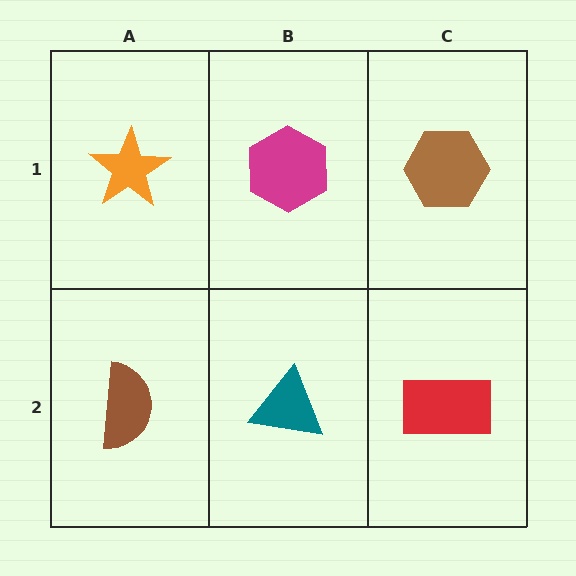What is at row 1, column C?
A brown hexagon.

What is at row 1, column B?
A magenta hexagon.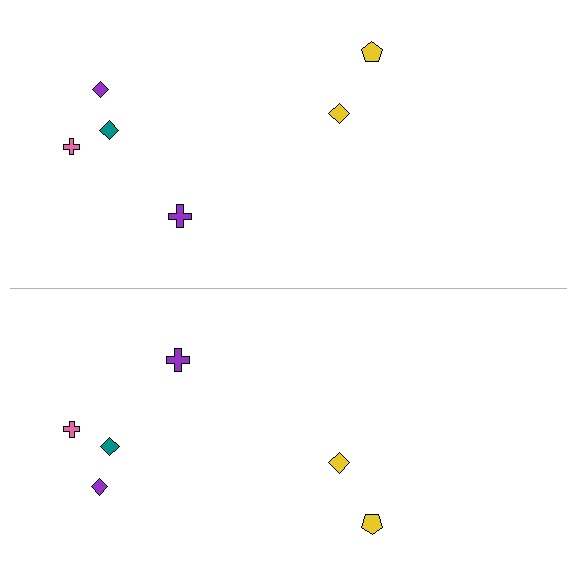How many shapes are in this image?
There are 12 shapes in this image.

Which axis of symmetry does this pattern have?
The pattern has a horizontal axis of symmetry running through the center of the image.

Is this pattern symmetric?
Yes, this pattern has bilateral (reflection) symmetry.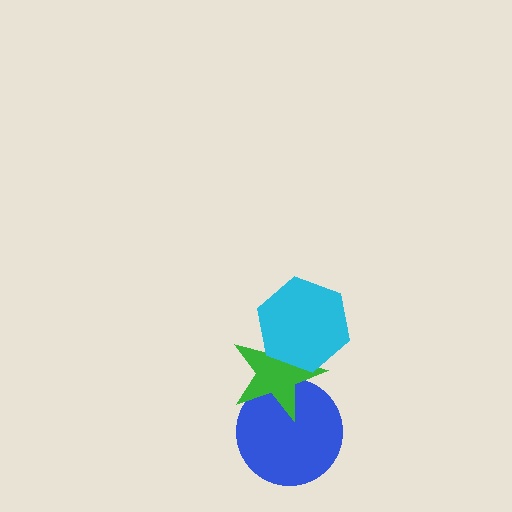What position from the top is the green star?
The green star is 2nd from the top.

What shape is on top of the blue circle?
The green star is on top of the blue circle.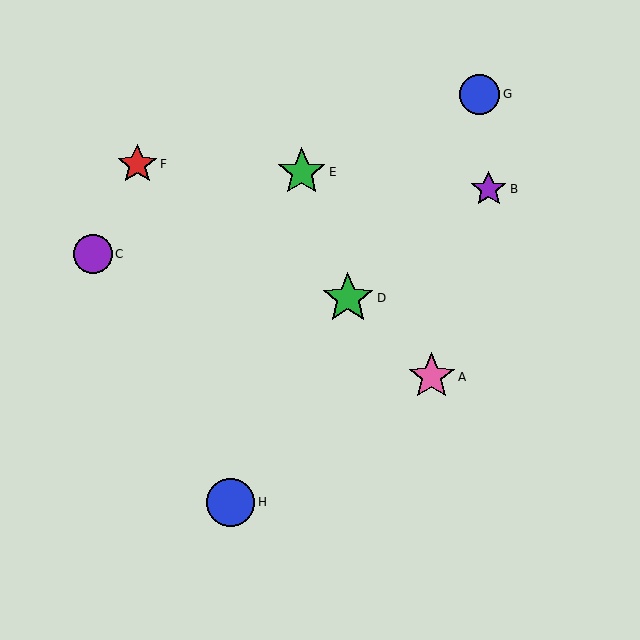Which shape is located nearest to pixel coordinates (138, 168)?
The red star (labeled F) at (137, 164) is nearest to that location.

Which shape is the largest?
The green star (labeled D) is the largest.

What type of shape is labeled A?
Shape A is a pink star.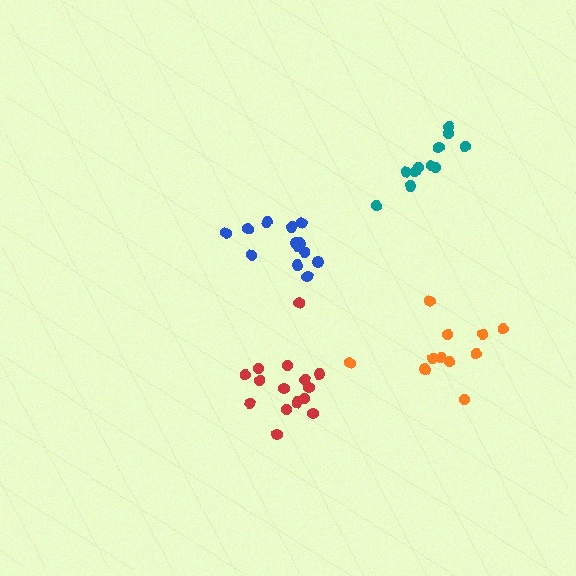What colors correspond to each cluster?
The clusters are colored: teal, red, orange, blue.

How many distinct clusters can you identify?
There are 4 distinct clusters.